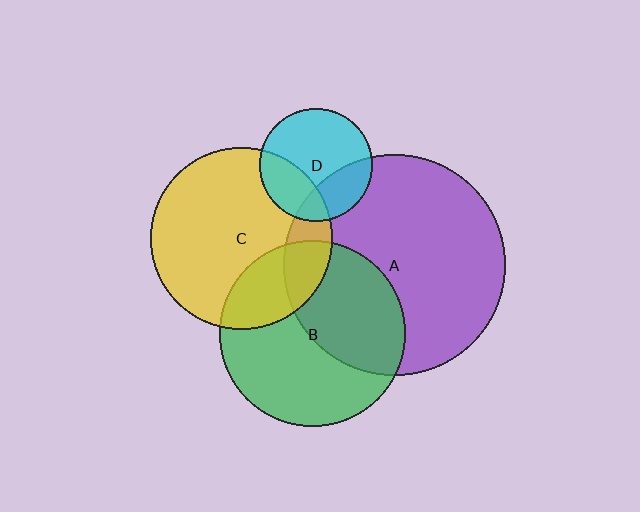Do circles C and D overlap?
Yes.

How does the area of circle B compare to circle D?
Approximately 2.7 times.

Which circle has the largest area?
Circle A (purple).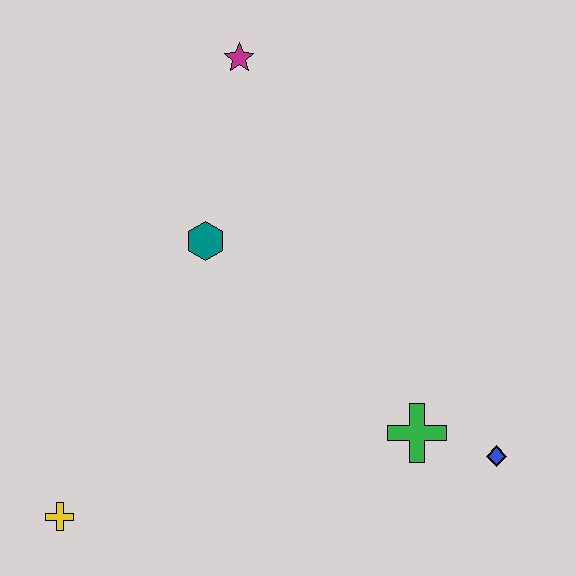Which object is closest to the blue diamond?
The green cross is closest to the blue diamond.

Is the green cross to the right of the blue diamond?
No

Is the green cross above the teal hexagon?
No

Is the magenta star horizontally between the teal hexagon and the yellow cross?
No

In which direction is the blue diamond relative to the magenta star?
The blue diamond is below the magenta star.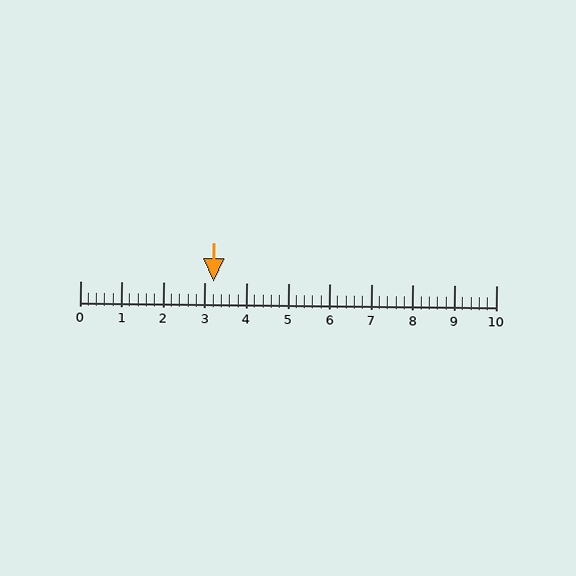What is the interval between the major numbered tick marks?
The major tick marks are spaced 1 units apart.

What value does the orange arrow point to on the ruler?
The orange arrow points to approximately 3.2.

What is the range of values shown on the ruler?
The ruler shows values from 0 to 10.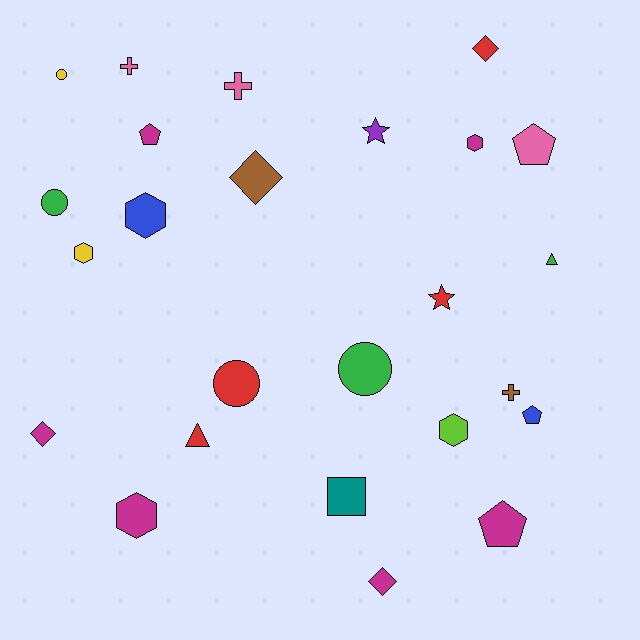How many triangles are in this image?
There are 2 triangles.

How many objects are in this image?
There are 25 objects.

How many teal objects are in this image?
There is 1 teal object.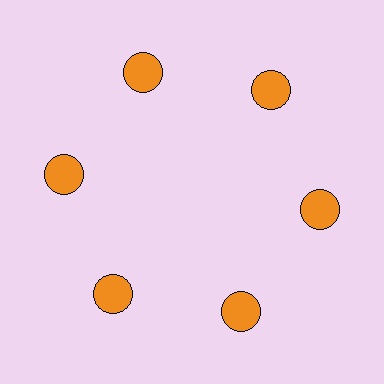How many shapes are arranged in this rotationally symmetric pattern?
There are 6 shapes, arranged in 6 groups of 1.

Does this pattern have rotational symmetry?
Yes, this pattern has 6-fold rotational symmetry. It looks the same after rotating 60 degrees around the center.